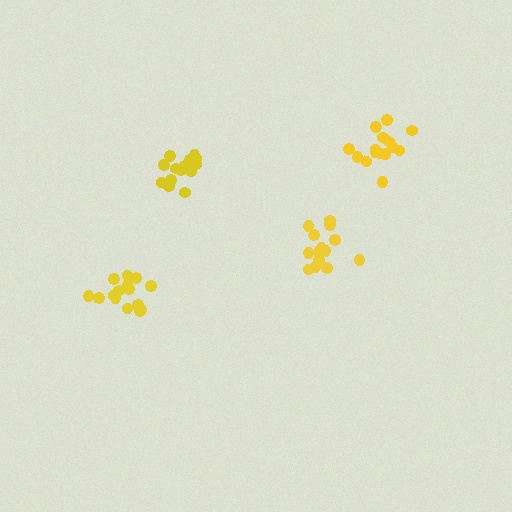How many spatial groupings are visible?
There are 4 spatial groupings.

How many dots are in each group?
Group 1: 15 dots, Group 2: 16 dots, Group 3: 15 dots, Group 4: 16 dots (62 total).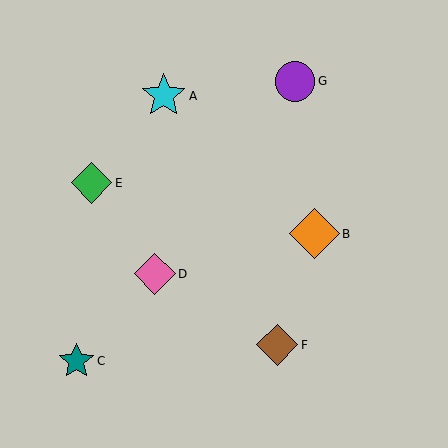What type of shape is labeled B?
Shape B is an orange diamond.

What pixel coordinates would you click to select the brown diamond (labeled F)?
Click at (277, 345) to select the brown diamond F.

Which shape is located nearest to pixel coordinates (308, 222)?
The orange diamond (labeled B) at (314, 234) is nearest to that location.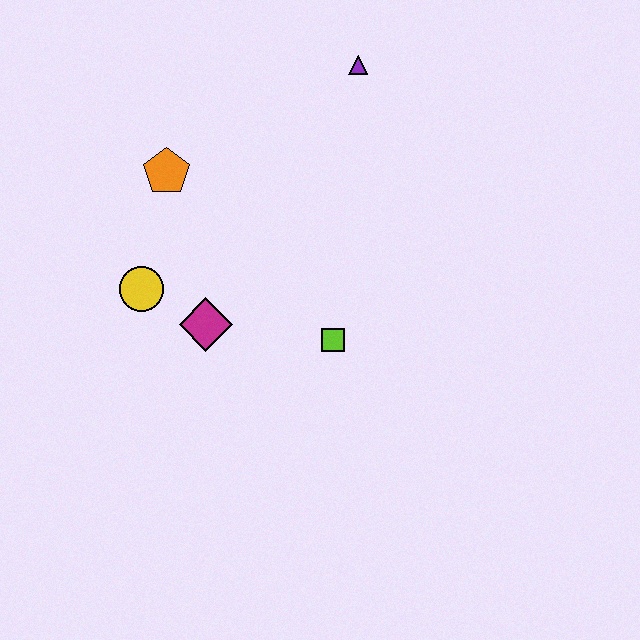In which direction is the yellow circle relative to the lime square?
The yellow circle is to the left of the lime square.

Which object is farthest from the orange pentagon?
The lime square is farthest from the orange pentagon.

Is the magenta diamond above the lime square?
Yes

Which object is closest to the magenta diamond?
The yellow circle is closest to the magenta diamond.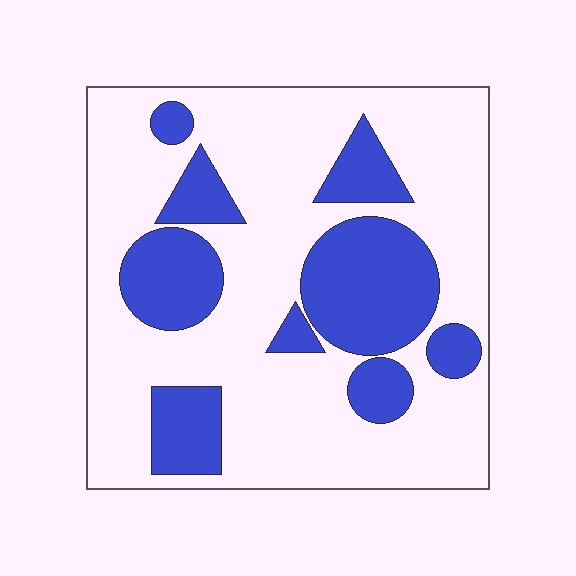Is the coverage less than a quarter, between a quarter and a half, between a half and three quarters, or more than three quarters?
Between a quarter and a half.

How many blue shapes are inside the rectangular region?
9.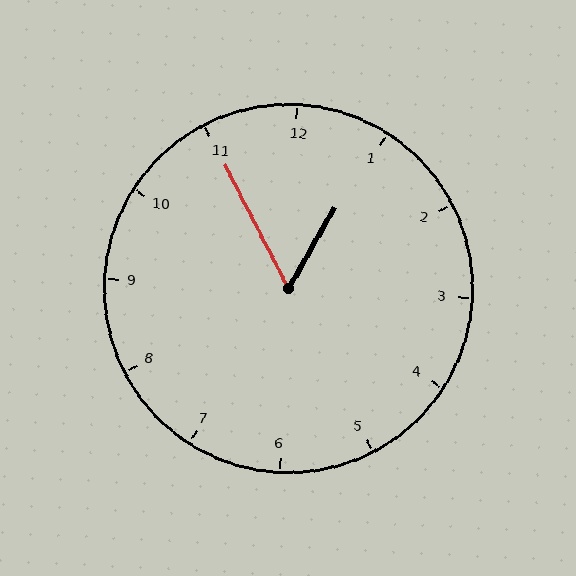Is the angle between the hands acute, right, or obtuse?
It is acute.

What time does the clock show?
12:55.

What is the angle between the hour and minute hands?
Approximately 58 degrees.